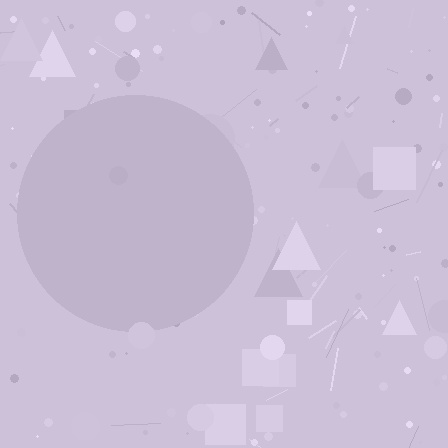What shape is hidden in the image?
A circle is hidden in the image.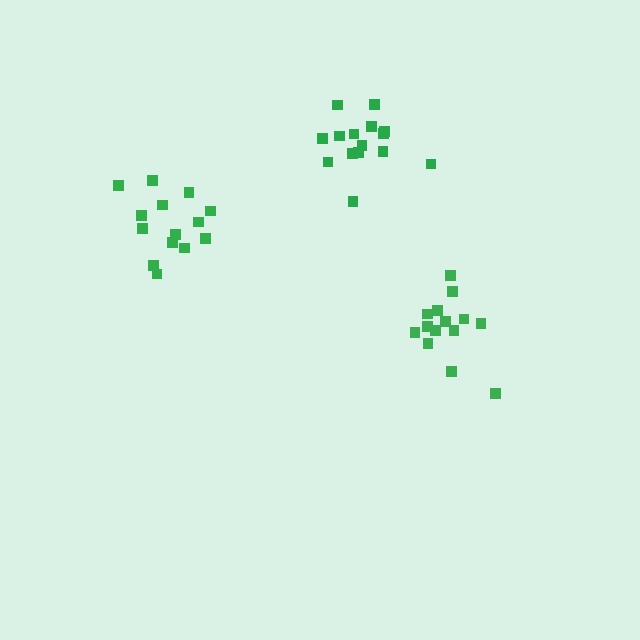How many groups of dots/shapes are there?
There are 3 groups.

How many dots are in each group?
Group 1: 14 dots, Group 2: 14 dots, Group 3: 15 dots (43 total).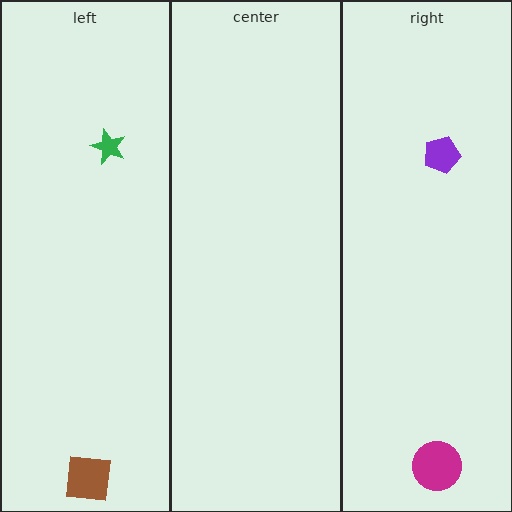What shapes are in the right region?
The magenta circle, the purple pentagon.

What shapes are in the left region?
The brown square, the green star.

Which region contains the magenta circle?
The right region.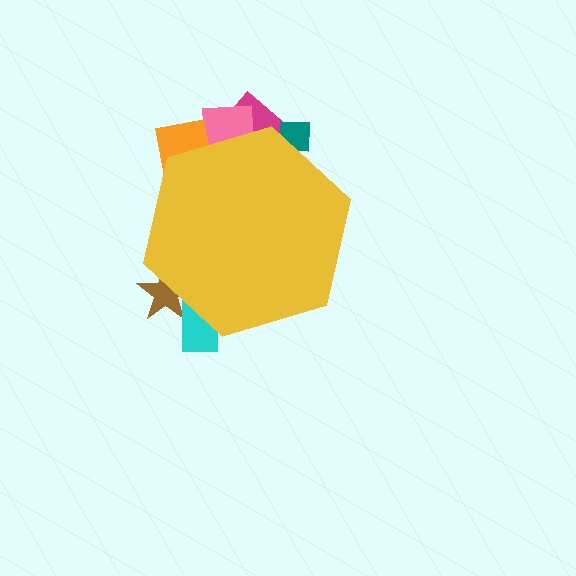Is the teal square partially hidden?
Yes, the teal square is partially hidden behind the yellow hexagon.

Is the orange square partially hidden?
Yes, the orange square is partially hidden behind the yellow hexagon.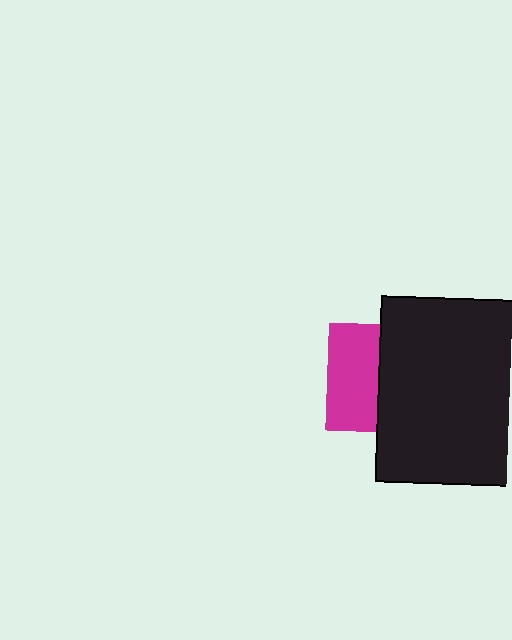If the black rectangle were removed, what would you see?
You would see the complete magenta square.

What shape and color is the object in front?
The object in front is a black rectangle.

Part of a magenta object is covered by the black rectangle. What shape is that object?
It is a square.